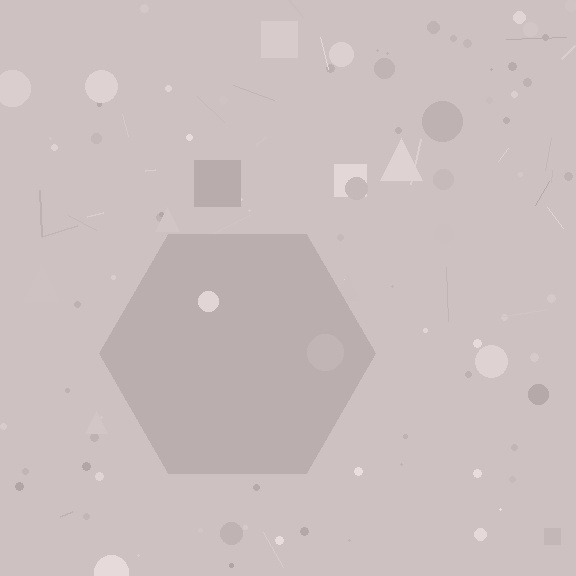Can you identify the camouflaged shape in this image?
The camouflaged shape is a hexagon.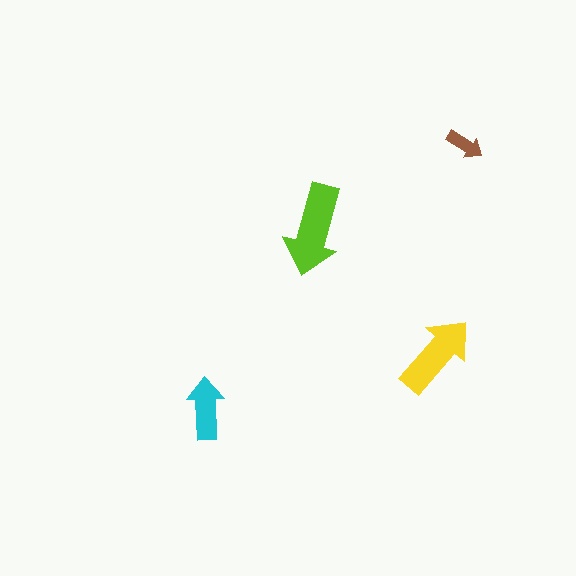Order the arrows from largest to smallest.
the lime one, the yellow one, the cyan one, the brown one.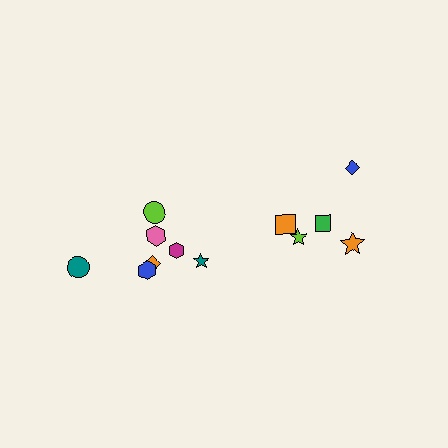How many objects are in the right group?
There are 5 objects.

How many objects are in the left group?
There are 7 objects.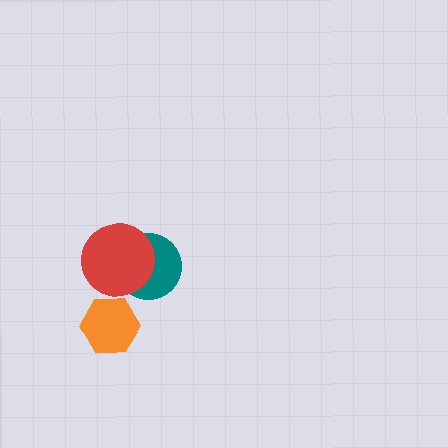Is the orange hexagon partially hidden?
No, no other shape covers it.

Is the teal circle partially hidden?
Yes, it is partially covered by another shape.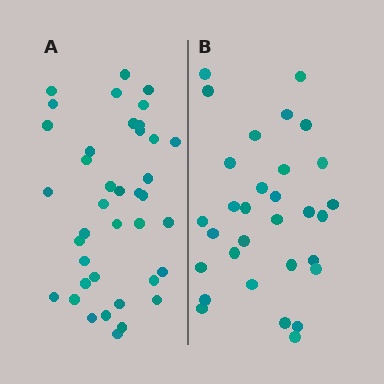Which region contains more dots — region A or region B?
Region A (the left region) has more dots.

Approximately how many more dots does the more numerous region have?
Region A has roughly 8 or so more dots than region B.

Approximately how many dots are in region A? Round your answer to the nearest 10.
About 40 dots. (The exact count is 39, which rounds to 40.)